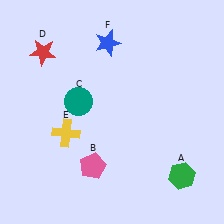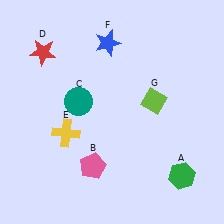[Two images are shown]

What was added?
A lime diamond (G) was added in Image 2.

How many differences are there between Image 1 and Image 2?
There is 1 difference between the two images.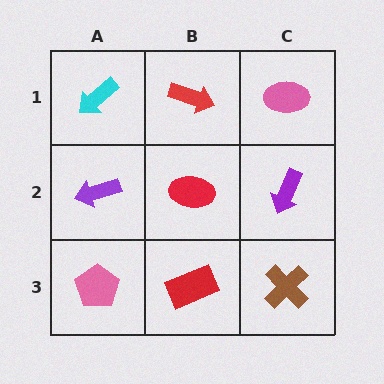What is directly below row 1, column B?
A red ellipse.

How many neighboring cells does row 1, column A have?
2.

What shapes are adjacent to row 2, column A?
A cyan arrow (row 1, column A), a pink pentagon (row 3, column A), a red ellipse (row 2, column B).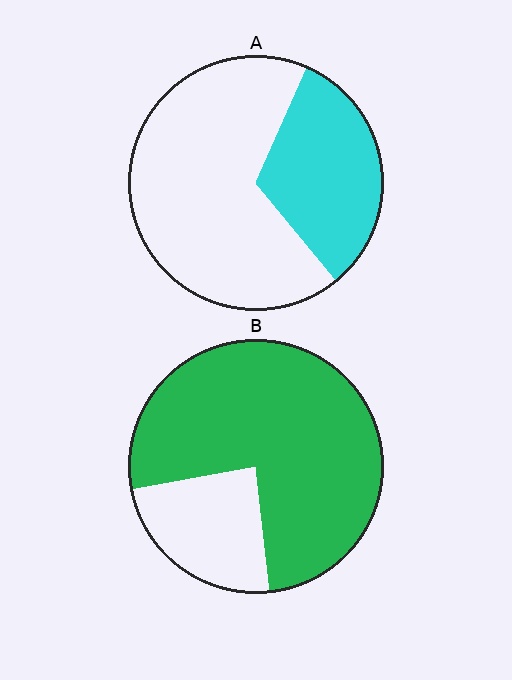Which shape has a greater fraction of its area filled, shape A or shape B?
Shape B.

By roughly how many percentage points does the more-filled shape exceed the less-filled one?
By roughly 45 percentage points (B over A).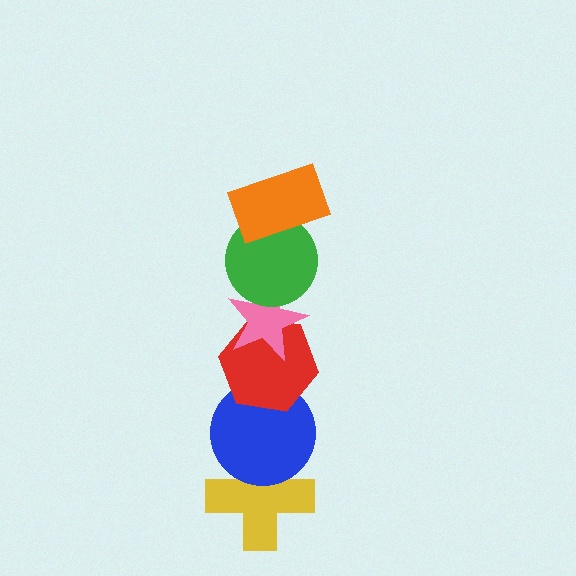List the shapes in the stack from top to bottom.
From top to bottom: the orange rectangle, the green circle, the pink star, the red hexagon, the blue circle, the yellow cross.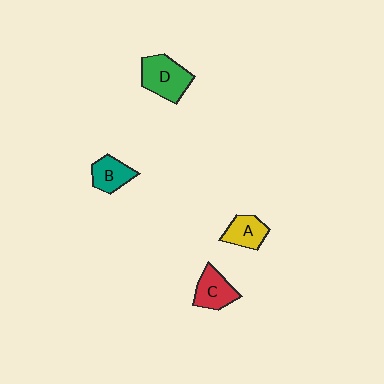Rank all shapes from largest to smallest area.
From largest to smallest: D (green), C (red), B (teal), A (yellow).